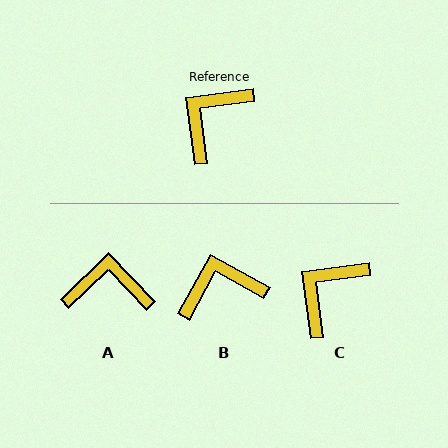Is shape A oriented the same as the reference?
No, it is off by about 54 degrees.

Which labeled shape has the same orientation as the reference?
C.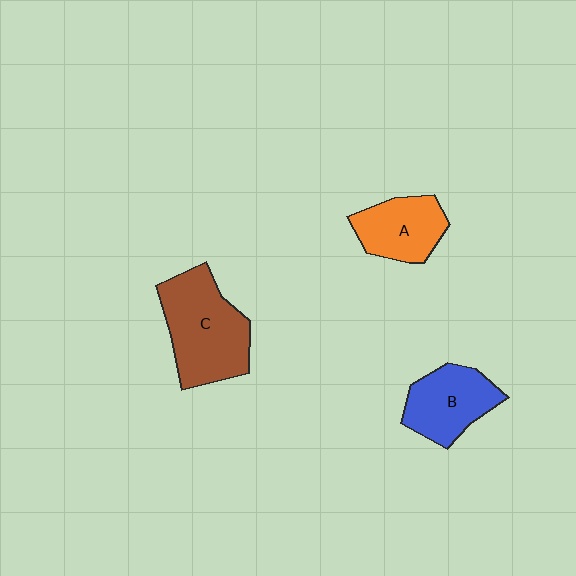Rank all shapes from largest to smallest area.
From largest to smallest: C (brown), B (blue), A (orange).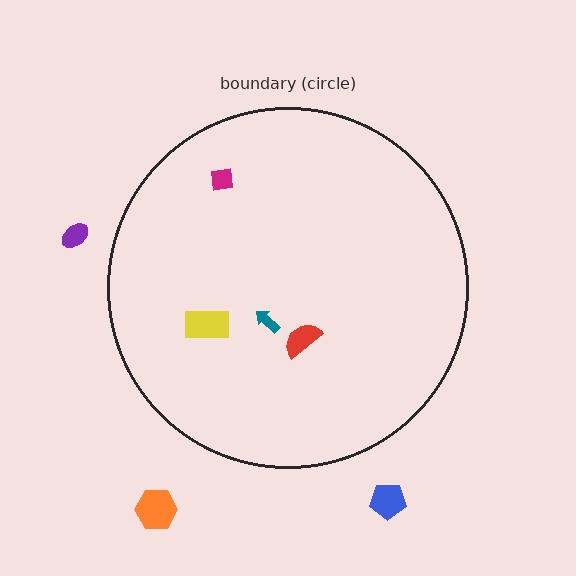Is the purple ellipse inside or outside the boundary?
Outside.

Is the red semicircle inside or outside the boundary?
Inside.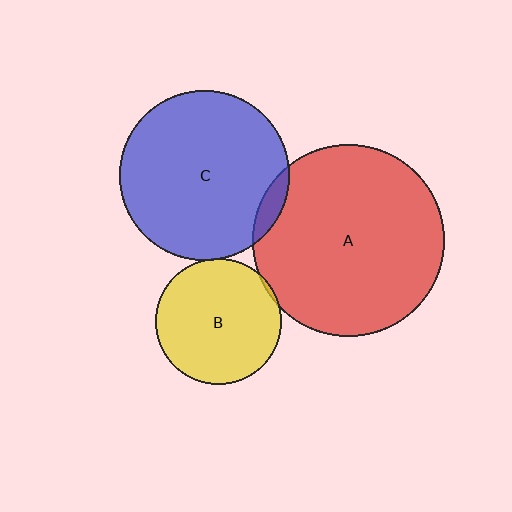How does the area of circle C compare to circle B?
Approximately 1.8 times.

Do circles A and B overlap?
Yes.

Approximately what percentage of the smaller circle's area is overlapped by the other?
Approximately 5%.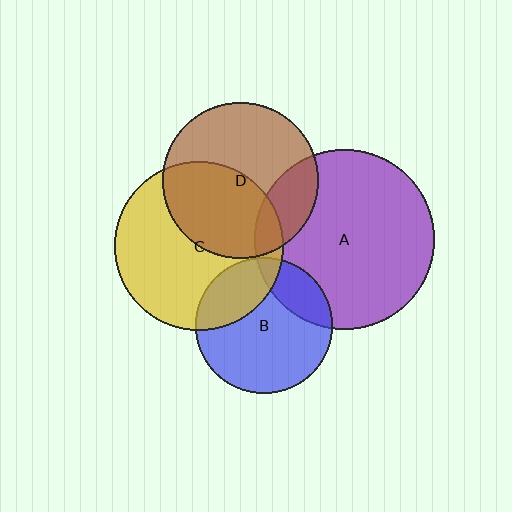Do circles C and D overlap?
Yes.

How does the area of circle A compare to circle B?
Approximately 1.7 times.